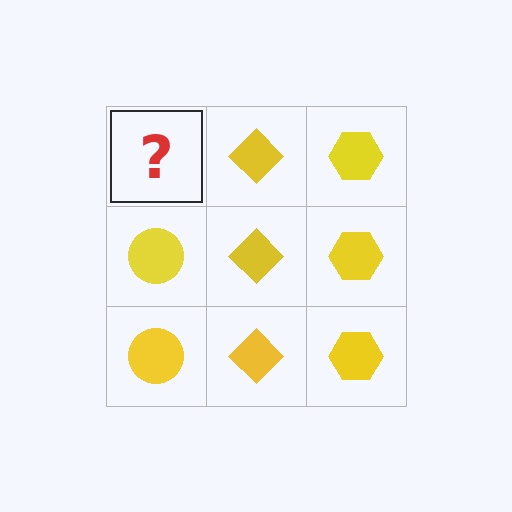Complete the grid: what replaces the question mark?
The question mark should be replaced with a yellow circle.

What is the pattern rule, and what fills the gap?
The rule is that each column has a consistent shape. The gap should be filled with a yellow circle.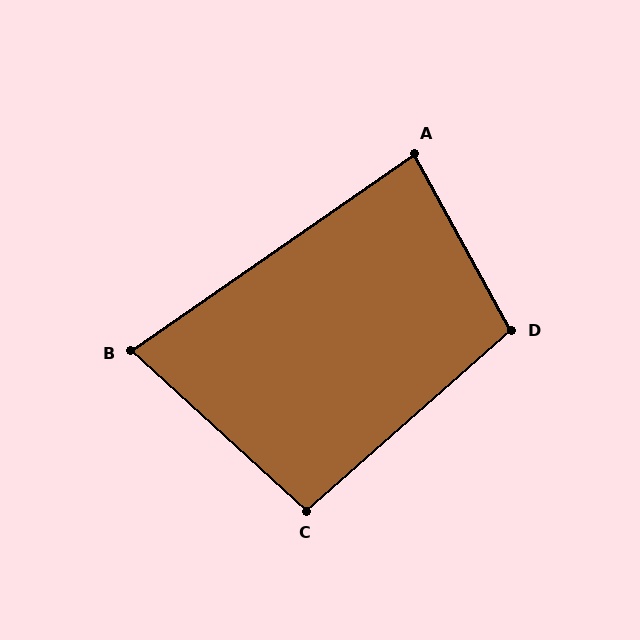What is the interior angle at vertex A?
Approximately 84 degrees (acute).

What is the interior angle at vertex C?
Approximately 96 degrees (obtuse).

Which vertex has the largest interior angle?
D, at approximately 103 degrees.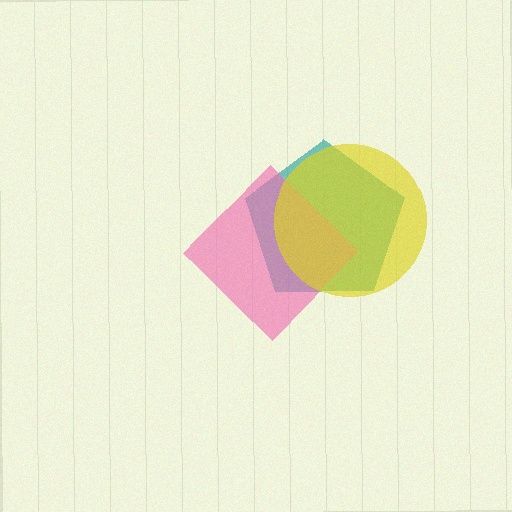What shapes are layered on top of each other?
The layered shapes are: a teal pentagon, a pink diamond, a yellow circle.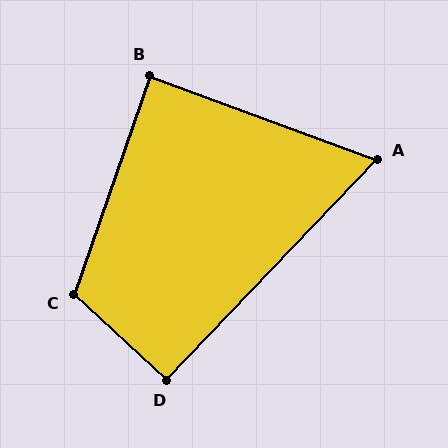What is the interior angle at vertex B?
Approximately 89 degrees (approximately right).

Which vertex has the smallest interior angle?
A, at approximately 67 degrees.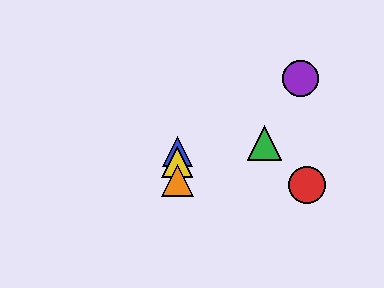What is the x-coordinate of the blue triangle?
The blue triangle is at x≈177.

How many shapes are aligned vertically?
3 shapes (the blue triangle, the yellow triangle, the orange triangle) are aligned vertically.